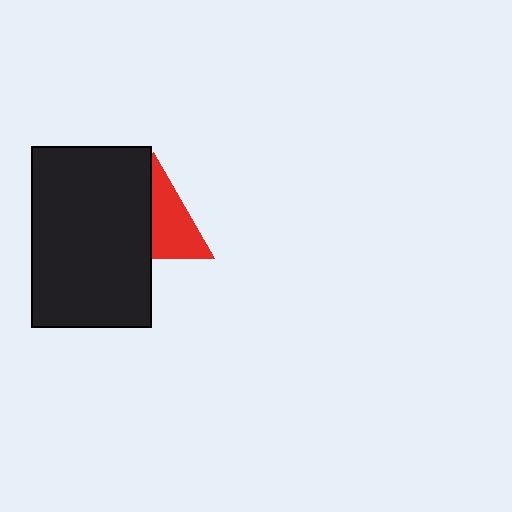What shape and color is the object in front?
The object in front is a black rectangle.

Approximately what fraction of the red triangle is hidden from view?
Roughly 47% of the red triangle is hidden behind the black rectangle.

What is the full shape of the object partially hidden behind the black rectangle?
The partially hidden object is a red triangle.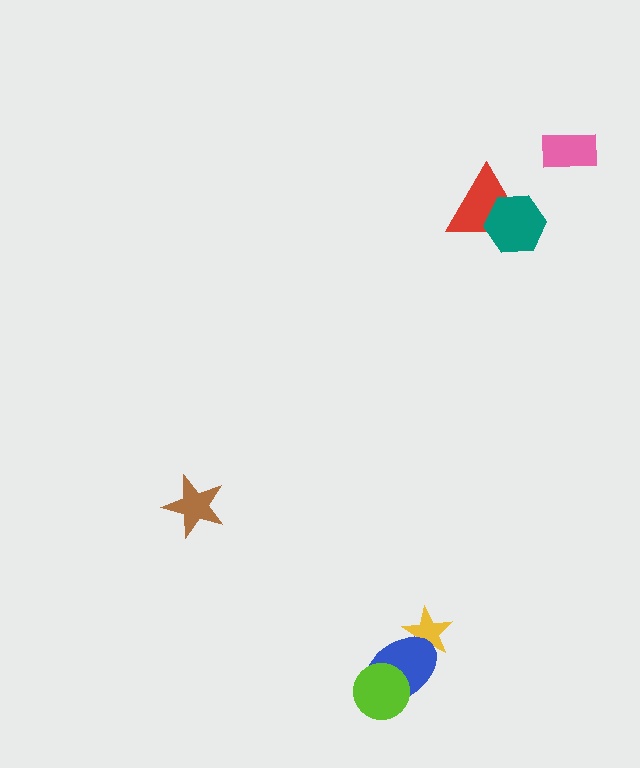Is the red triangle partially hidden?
Yes, it is partially covered by another shape.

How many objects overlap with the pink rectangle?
0 objects overlap with the pink rectangle.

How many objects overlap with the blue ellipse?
2 objects overlap with the blue ellipse.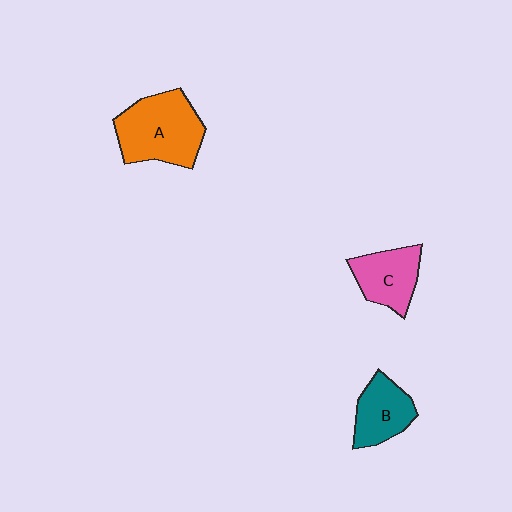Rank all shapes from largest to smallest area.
From largest to smallest: A (orange), C (pink), B (teal).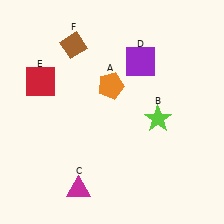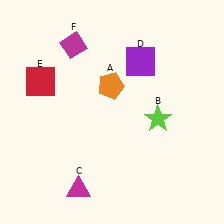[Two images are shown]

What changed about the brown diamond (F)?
In Image 1, F is brown. In Image 2, it changed to magenta.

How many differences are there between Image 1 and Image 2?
There is 1 difference between the two images.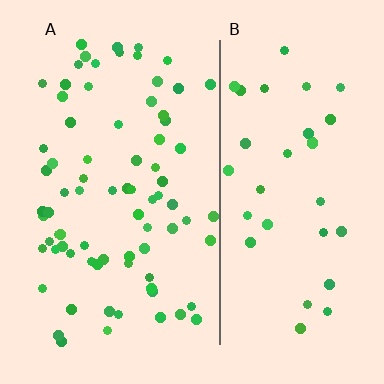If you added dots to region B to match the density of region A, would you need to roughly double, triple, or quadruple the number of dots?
Approximately double.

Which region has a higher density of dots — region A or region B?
A (the left).